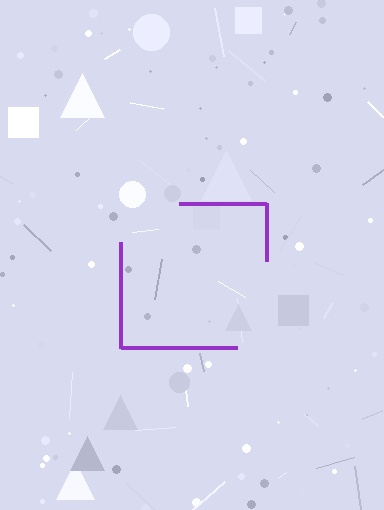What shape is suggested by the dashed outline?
The dashed outline suggests a square.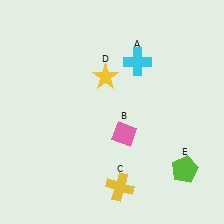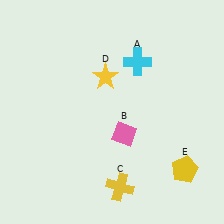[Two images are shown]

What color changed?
The pentagon (E) changed from lime in Image 1 to yellow in Image 2.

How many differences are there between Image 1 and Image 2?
There is 1 difference between the two images.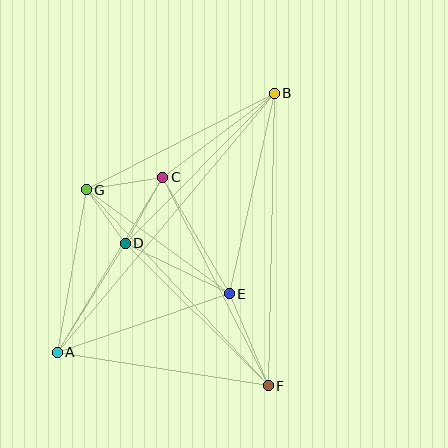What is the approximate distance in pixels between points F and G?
The distance between F and G is approximately 267 pixels.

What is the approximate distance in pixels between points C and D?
The distance between C and D is approximately 75 pixels.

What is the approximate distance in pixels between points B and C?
The distance between B and C is approximately 140 pixels.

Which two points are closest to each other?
Points D and G are closest to each other.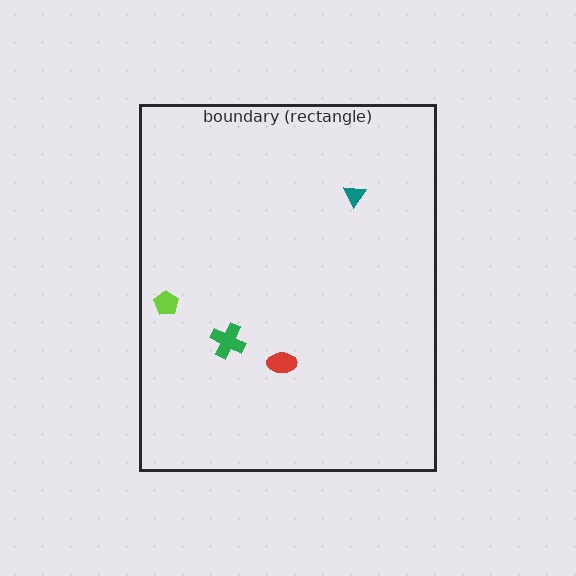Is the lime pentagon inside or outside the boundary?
Inside.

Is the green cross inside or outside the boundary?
Inside.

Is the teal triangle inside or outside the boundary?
Inside.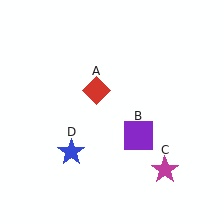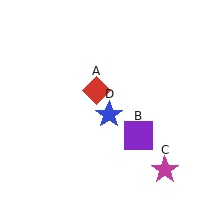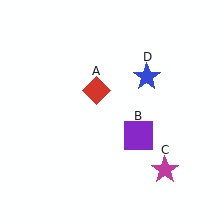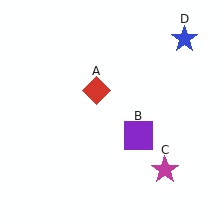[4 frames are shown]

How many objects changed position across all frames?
1 object changed position: blue star (object D).